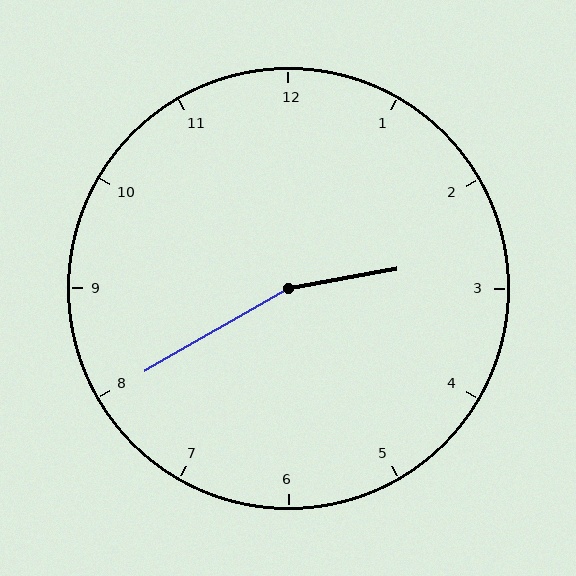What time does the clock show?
2:40.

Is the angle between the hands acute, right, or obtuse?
It is obtuse.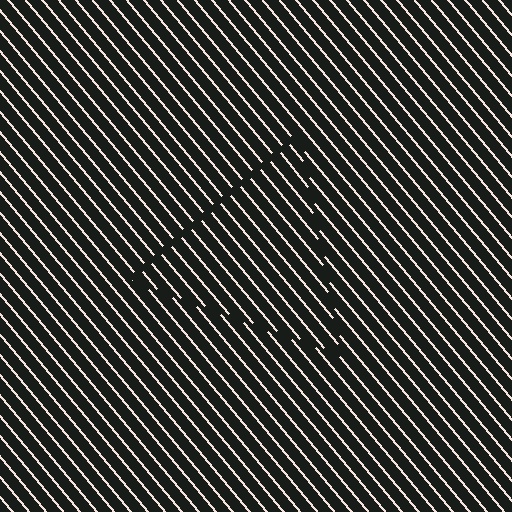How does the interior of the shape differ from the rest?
The interior of the shape contains the same grating, shifted by half a period — the contour is defined by the phase discontinuity where line-ends from the inner and outer gratings abut.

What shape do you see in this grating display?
An illusory triangle. The interior of the shape contains the same grating, shifted by half a period — the contour is defined by the phase discontinuity where line-ends from the inner and outer gratings abut.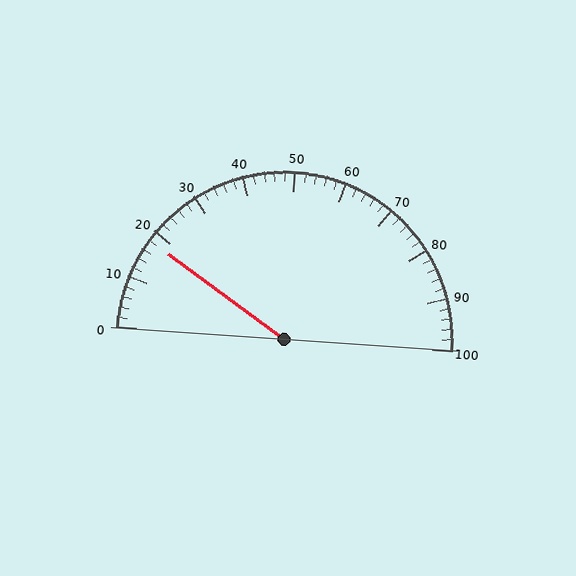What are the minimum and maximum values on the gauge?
The gauge ranges from 0 to 100.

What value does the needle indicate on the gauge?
The needle indicates approximately 18.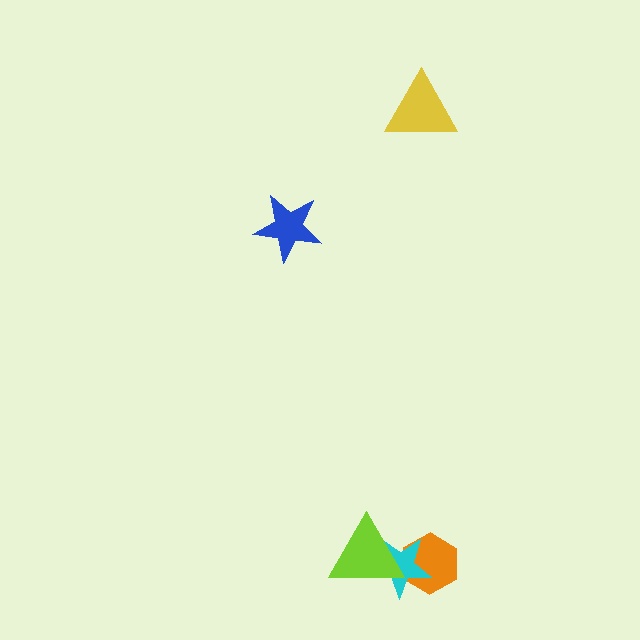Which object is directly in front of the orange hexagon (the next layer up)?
The cyan star is directly in front of the orange hexagon.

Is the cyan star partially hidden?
Yes, it is partially covered by another shape.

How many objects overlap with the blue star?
0 objects overlap with the blue star.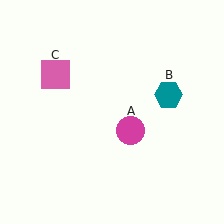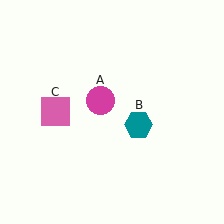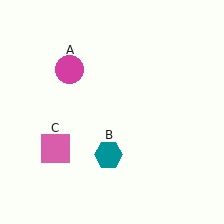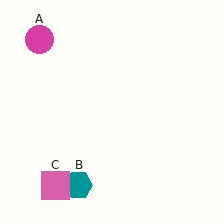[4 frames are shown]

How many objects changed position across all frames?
3 objects changed position: magenta circle (object A), teal hexagon (object B), pink square (object C).